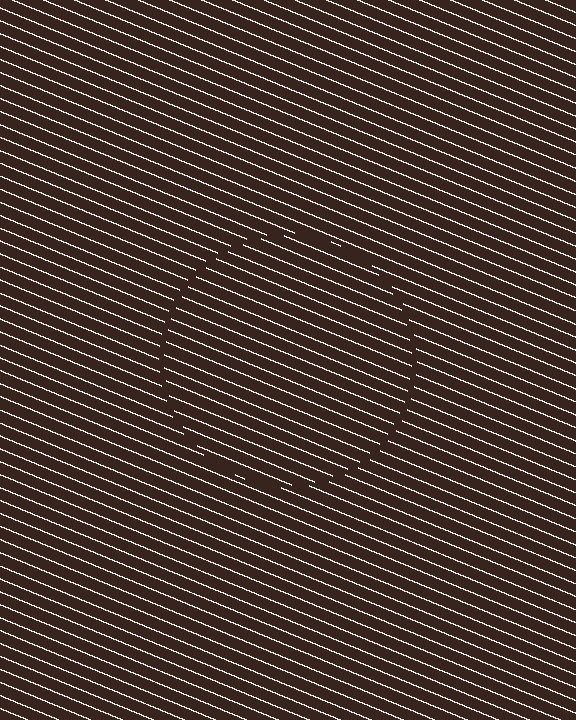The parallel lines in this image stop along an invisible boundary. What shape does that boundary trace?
An illusory circle. The interior of the shape contains the same grating, shifted by half a period — the contour is defined by the phase discontinuity where line-ends from the inner and outer gratings abut.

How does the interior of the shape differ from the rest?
The interior of the shape contains the same grating, shifted by half a period — the contour is defined by the phase discontinuity where line-ends from the inner and outer gratings abut.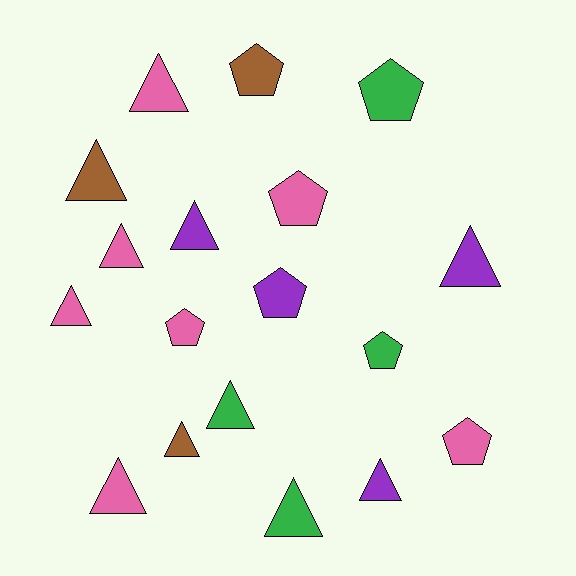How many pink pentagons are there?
There are 3 pink pentagons.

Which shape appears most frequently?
Triangle, with 11 objects.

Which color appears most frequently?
Pink, with 7 objects.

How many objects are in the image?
There are 18 objects.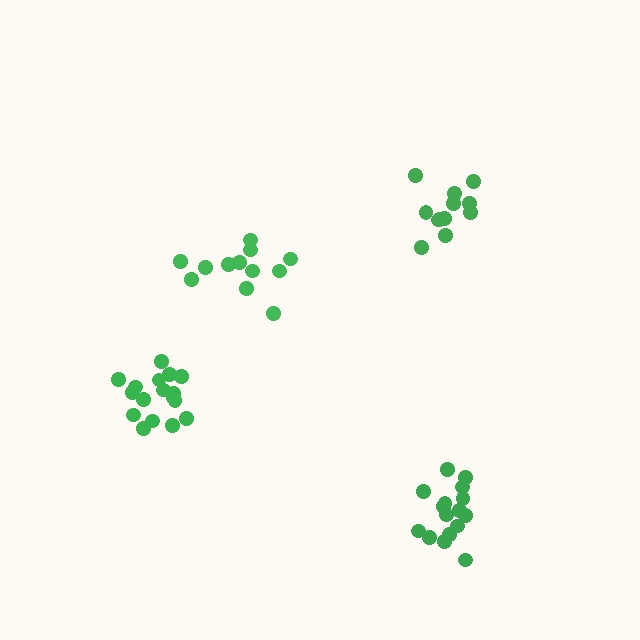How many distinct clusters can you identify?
There are 4 distinct clusters.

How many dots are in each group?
Group 1: 12 dots, Group 2: 12 dots, Group 3: 16 dots, Group 4: 17 dots (57 total).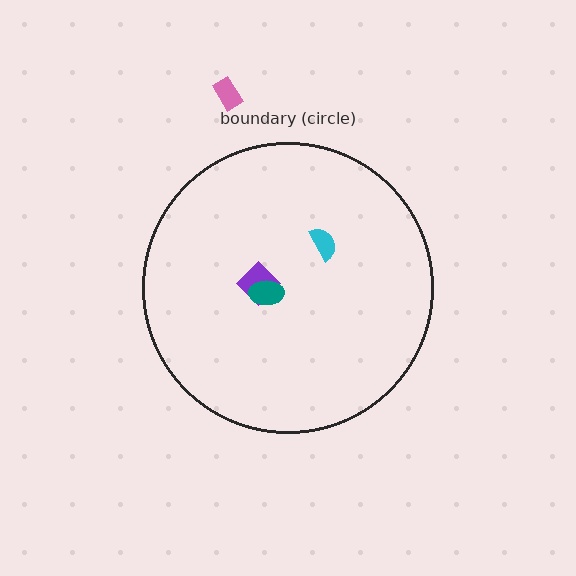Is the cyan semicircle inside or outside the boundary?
Inside.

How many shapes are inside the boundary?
3 inside, 1 outside.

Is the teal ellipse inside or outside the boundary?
Inside.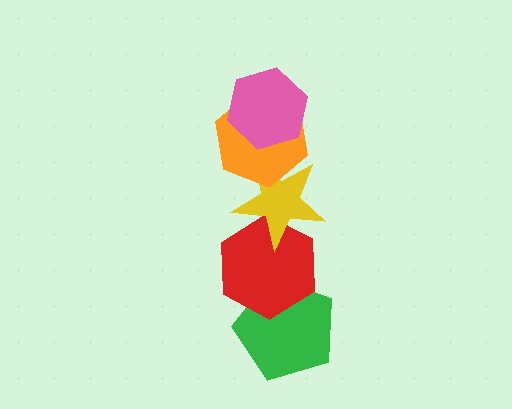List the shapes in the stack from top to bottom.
From top to bottom: the pink hexagon, the orange hexagon, the yellow star, the red hexagon, the green pentagon.